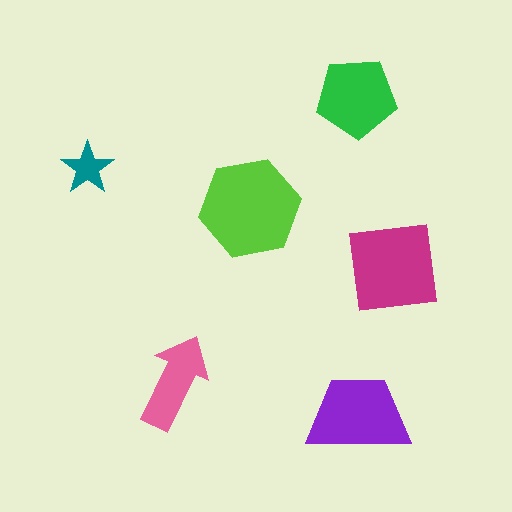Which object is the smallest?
The teal star.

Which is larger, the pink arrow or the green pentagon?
The green pentagon.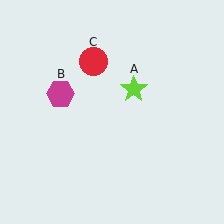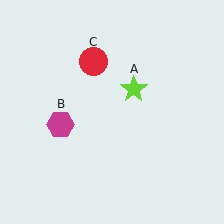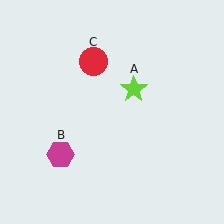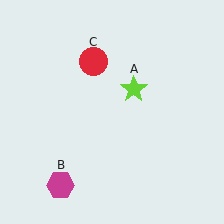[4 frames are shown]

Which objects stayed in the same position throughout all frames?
Lime star (object A) and red circle (object C) remained stationary.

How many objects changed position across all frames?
1 object changed position: magenta hexagon (object B).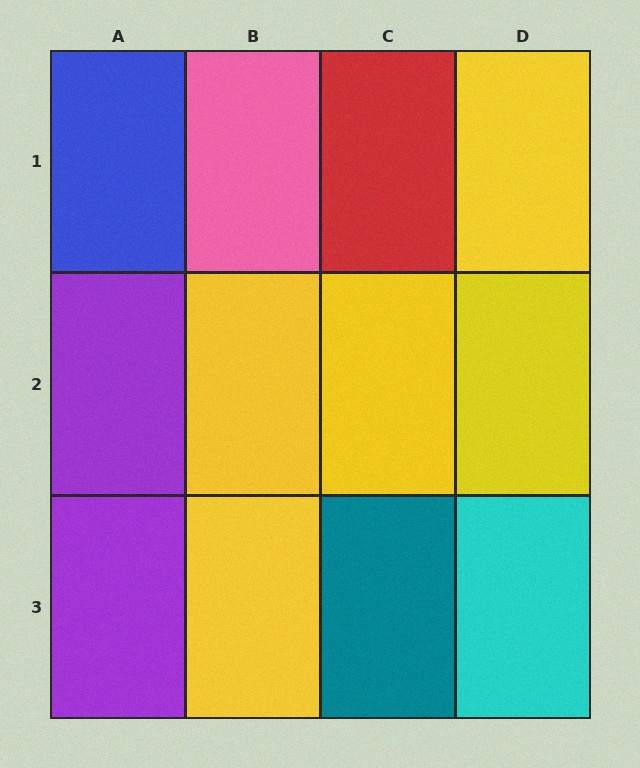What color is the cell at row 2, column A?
Purple.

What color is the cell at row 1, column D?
Yellow.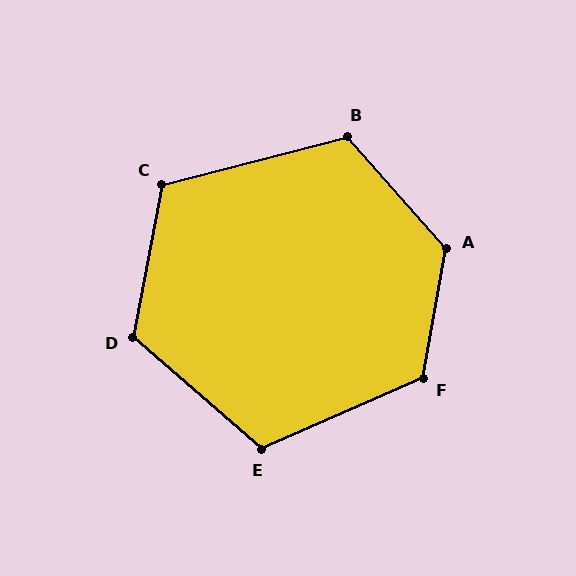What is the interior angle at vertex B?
Approximately 117 degrees (obtuse).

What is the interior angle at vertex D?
Approximately 120 degrees (obtuse).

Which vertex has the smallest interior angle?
C, at approximately 115 degrees.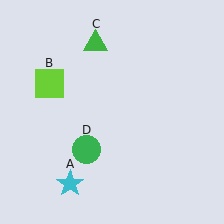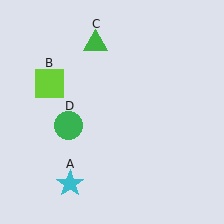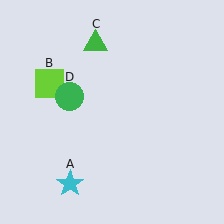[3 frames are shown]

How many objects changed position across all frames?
1 object changed position: green circle (object D).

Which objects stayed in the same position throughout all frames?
Cyan star (object A) and lime square (object B) and green triangle (object C) remained stationary.